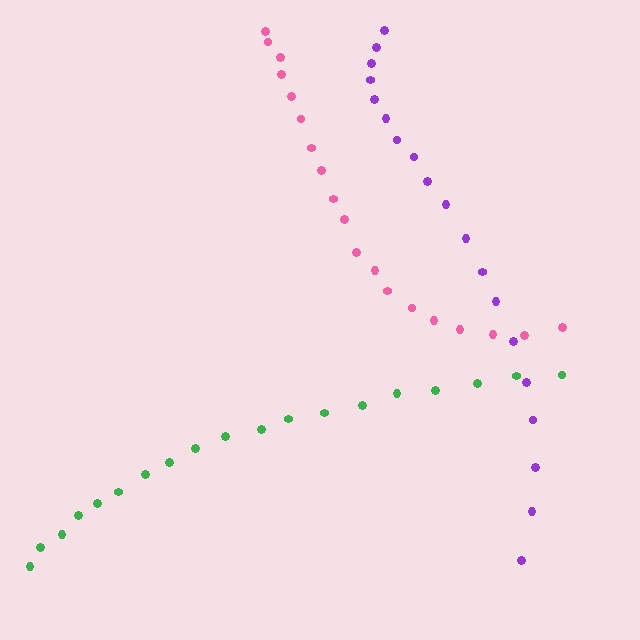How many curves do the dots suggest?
There are 3 distinct paths.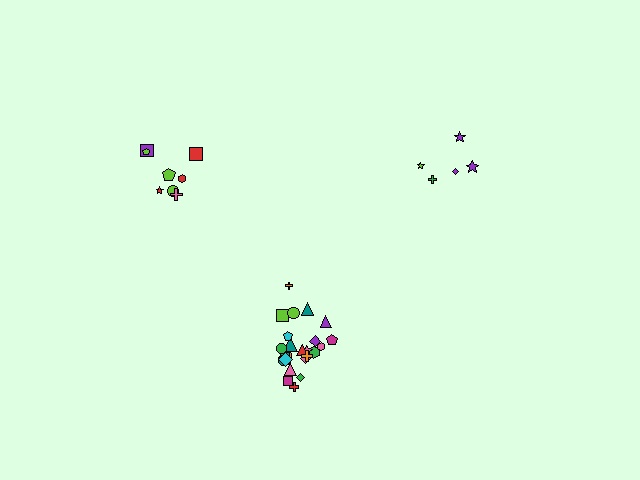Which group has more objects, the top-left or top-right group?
The top-left group.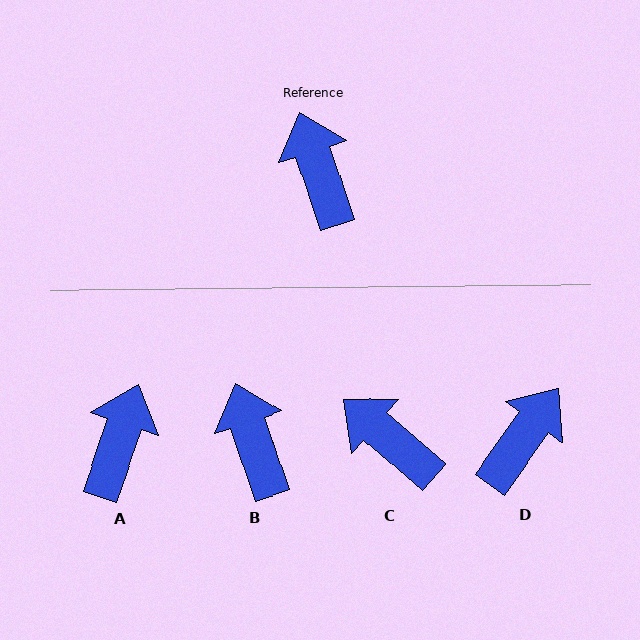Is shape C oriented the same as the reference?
No, it is off by about 31 degrees.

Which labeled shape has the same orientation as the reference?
B.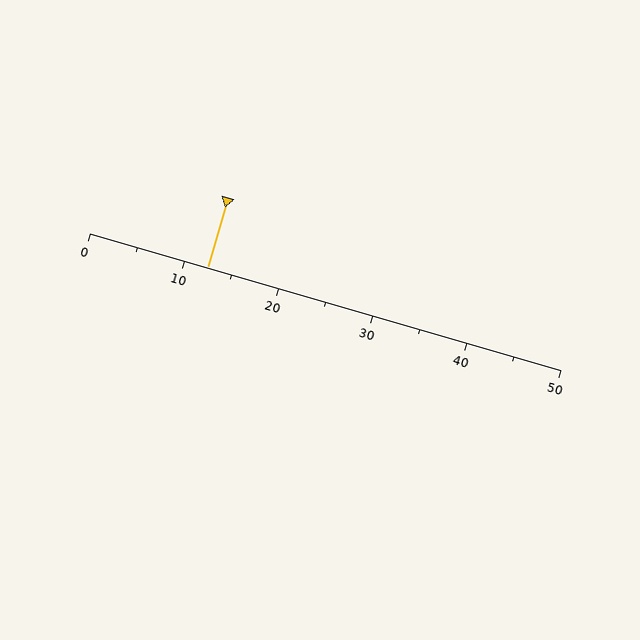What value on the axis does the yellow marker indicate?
The marker indicates approximately 12.5.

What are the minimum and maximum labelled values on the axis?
The axis runs from 0 to 50.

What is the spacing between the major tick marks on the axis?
The major ticks are spaced 10 apart.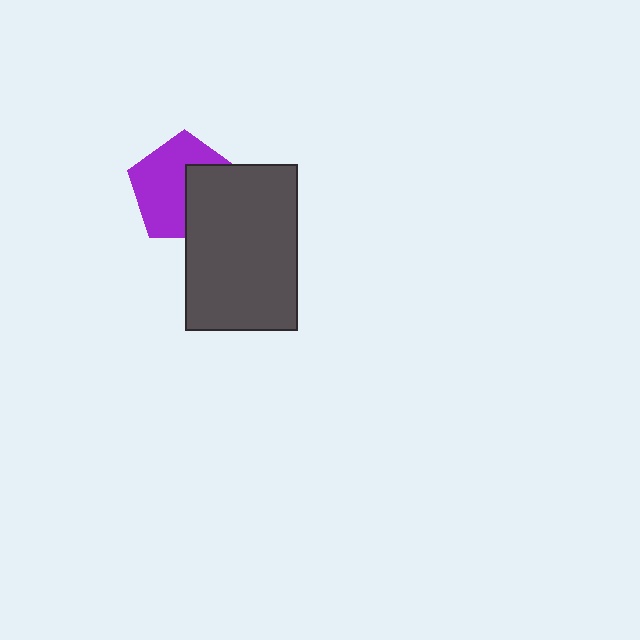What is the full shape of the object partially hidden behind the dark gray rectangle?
The partially hidden object is a purple pentagon.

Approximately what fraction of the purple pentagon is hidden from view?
Roughly 40% of the purple pentagon is hidden behind the dark gray rectangle.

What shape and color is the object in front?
The object in front is a dark gray rectangle.